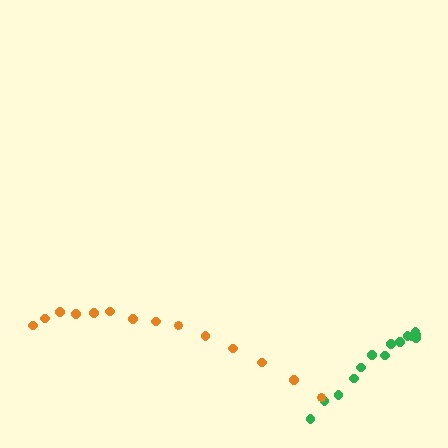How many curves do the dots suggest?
There are 2 distinct paths.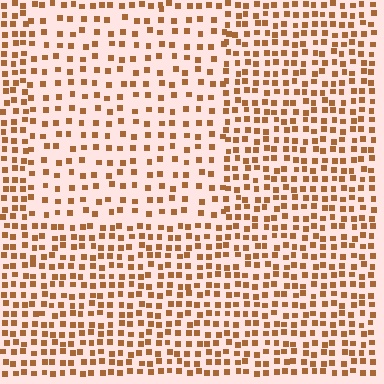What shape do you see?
I see a rectangle.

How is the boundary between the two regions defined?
The boundary is defined by a change in element density (approximately 1.8x ratio). All elements are the same color, size, and shape.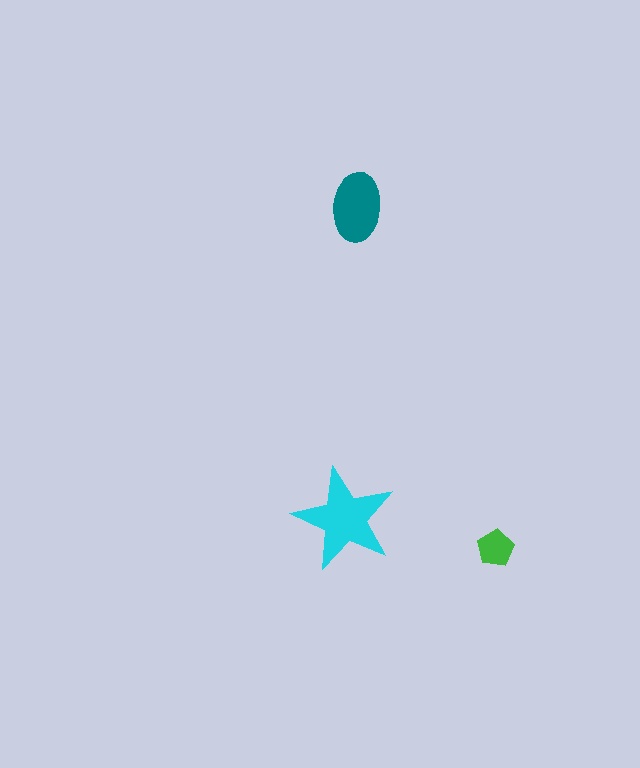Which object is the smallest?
The green pentagon.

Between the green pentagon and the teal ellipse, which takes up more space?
The teal ellipse.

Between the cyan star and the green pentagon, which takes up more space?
The cyan star.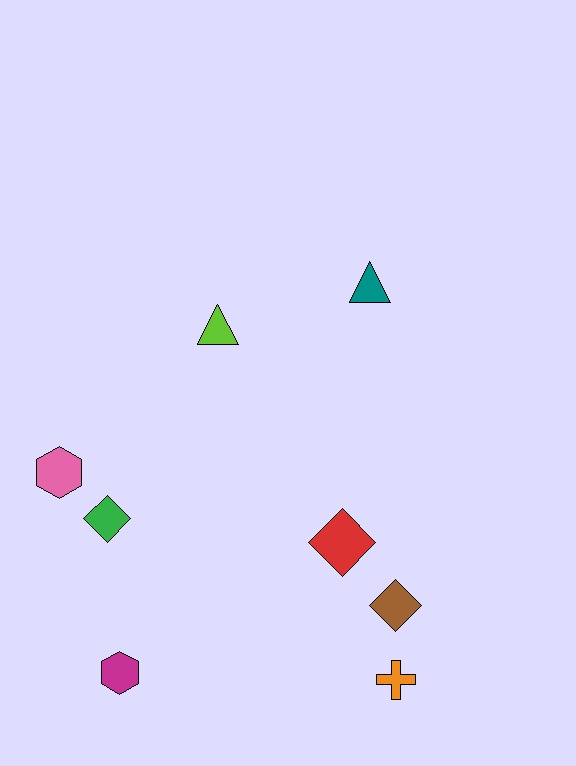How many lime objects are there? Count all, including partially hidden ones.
There is 1 lime object.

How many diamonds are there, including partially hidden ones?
There are 3 diamonds.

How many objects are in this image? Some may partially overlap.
There are 8 objects.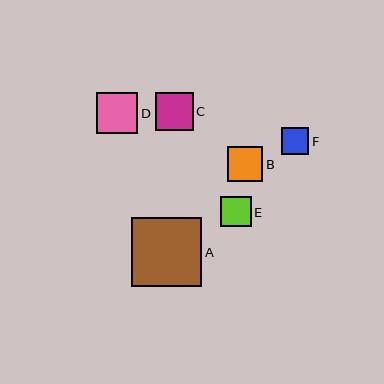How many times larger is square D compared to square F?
Square D is approximately 1.5 times the size of square F.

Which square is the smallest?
Square F is the smallest with a size of approximately 27 pixels.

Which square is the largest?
Square A is the largest with a size of approximately 70 pixels.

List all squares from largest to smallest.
From largest to smallest: A, D, C, B, E, F.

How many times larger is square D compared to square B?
Square D is approximately 1.2 times the size of square B.